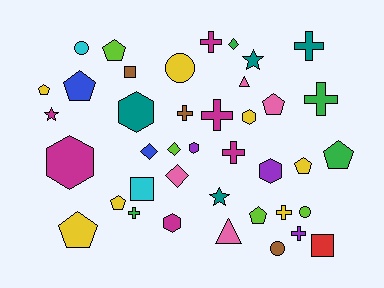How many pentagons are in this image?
There are 9 pentagons.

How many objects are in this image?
There are 40 objects.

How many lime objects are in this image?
There are 4 lime objects.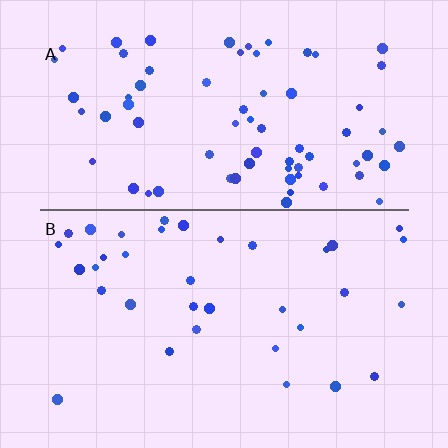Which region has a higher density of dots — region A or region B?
A (the top).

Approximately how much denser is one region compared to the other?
Approximately 2.0× — region A over region B.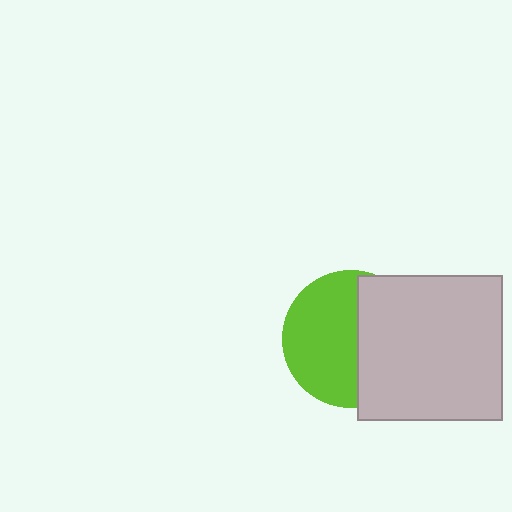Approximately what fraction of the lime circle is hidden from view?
Roughly 44% of the lime circle is hidden behind the light gray square.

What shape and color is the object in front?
The object in front is a light gray square.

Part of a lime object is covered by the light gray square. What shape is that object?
It is a circle.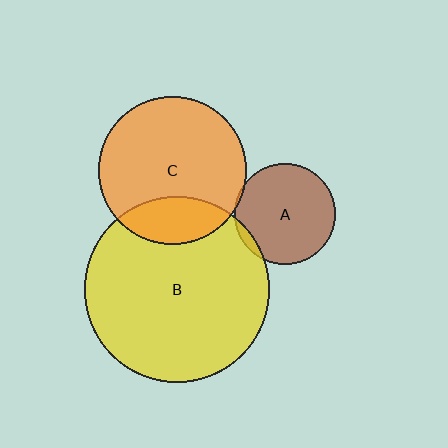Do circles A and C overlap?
Yes.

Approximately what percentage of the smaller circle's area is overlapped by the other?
Approximately 5%.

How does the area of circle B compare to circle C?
Approximately 1.6 times.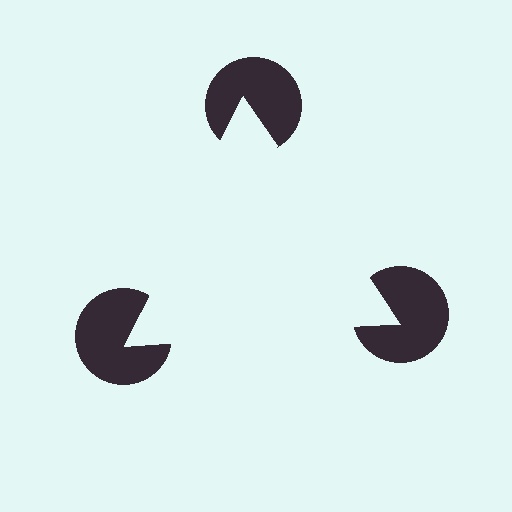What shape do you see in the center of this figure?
An illusory triangle — its edges are inferred from the aligned wedge cuts in the pac-man discs, not physically drawn.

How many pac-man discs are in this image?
There are 3 — one at each vertex of the illusory triangle.